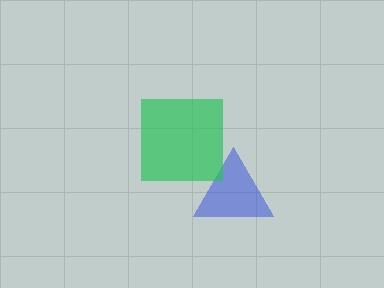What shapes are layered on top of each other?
The layered shapes are: a blue triangle, a green square.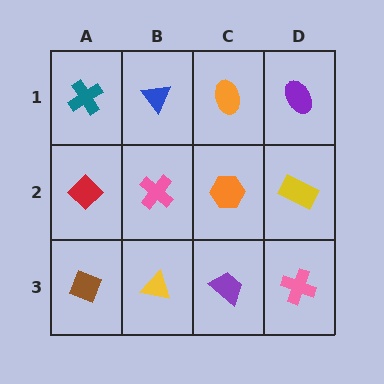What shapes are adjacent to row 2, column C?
An orange ellipse (row 1, column C), a purple trapezoid (row 3, column C), a pink cross (row 2, column B), a yellow rectangle (row 2, column D).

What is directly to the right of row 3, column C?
A pink cross.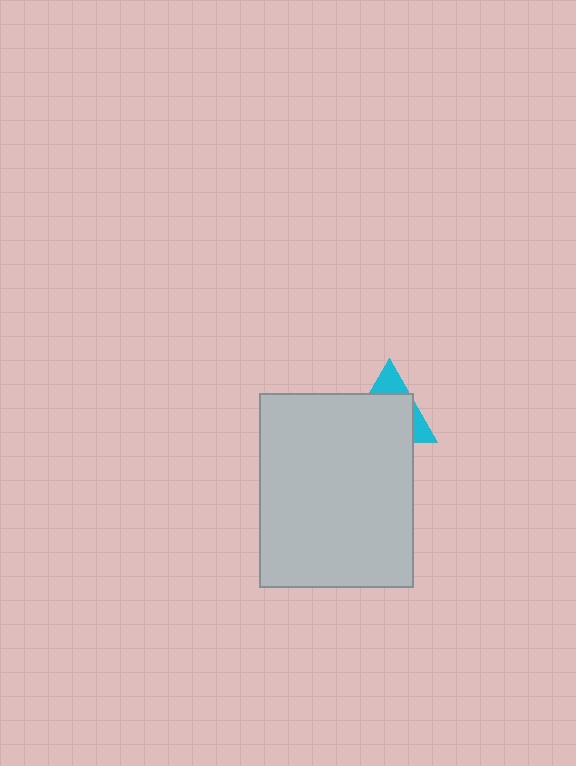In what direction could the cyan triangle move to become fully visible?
The cyan triangle could move up. That would shift it out from behind the light gray rectangle entirely.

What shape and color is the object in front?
The object in front is a light gray rectangle.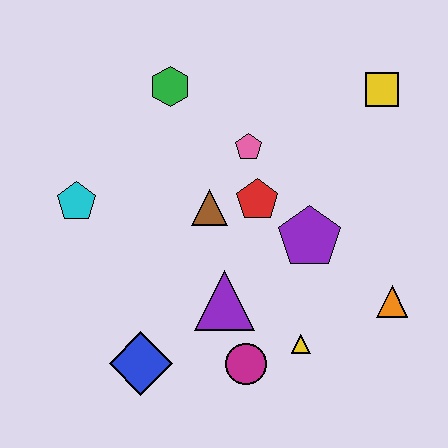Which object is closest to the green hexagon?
The pink pentagon is closest to the green hexagon.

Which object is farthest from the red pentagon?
The blue diamond is farthest from the red pentagon.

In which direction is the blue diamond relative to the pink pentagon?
The blue diamond is below the pink pentagon.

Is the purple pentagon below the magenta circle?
No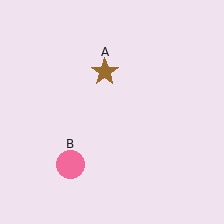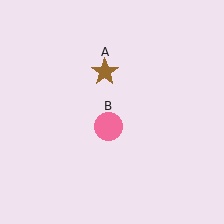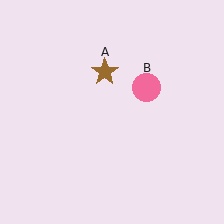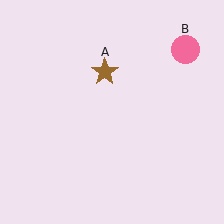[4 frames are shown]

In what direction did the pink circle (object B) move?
The pink circle (object B) moved up and to the right.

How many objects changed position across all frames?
1 object changed position: pink circle (object B).